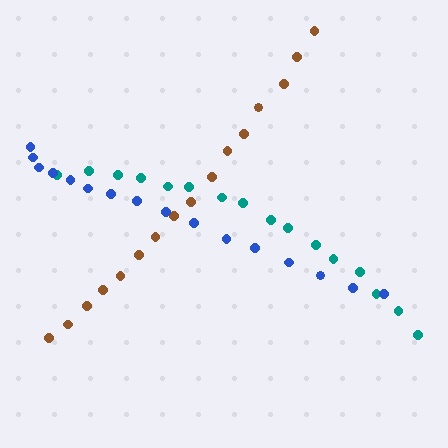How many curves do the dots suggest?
There are 3 distinct paths.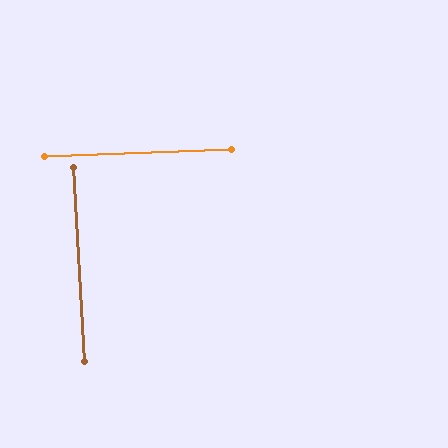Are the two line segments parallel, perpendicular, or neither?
Perpendicular — they meet at approximately 89°.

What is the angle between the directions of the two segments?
Approximately 89 degrees.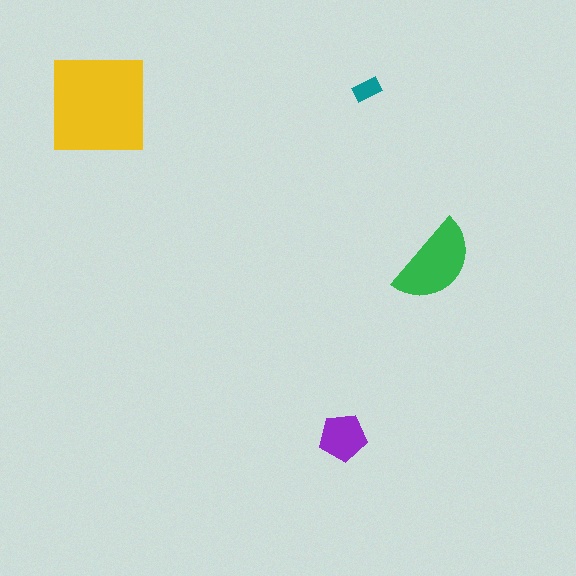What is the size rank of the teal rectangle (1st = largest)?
4th.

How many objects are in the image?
There are 4 objects in the image.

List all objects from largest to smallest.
The yellow square, the green semicircle, the purple pentagon, the teal rectangle.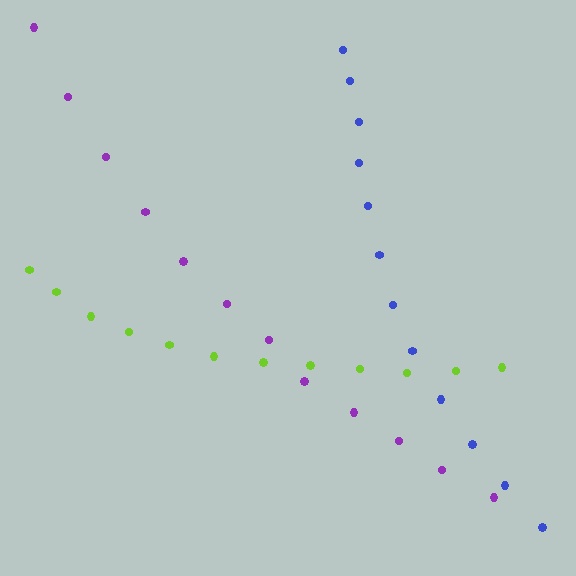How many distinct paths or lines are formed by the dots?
There are 3 distinct paths.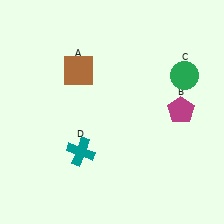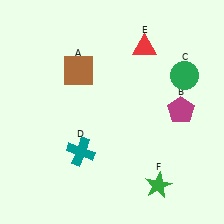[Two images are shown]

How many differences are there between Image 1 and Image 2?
There are 2 differences between the two images.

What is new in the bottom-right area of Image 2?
A green star (F) was added in the bottom-right area of Image 2.